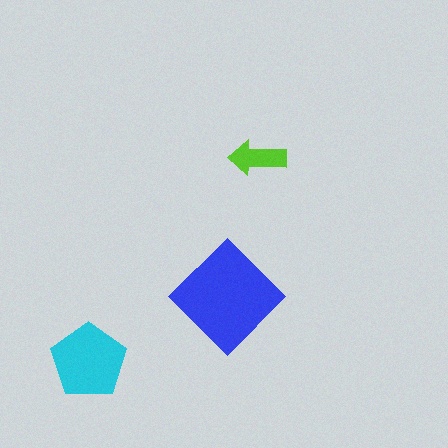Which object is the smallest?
The lime arrow.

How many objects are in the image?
There are 3 objects in the image.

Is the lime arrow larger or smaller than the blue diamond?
Smaller.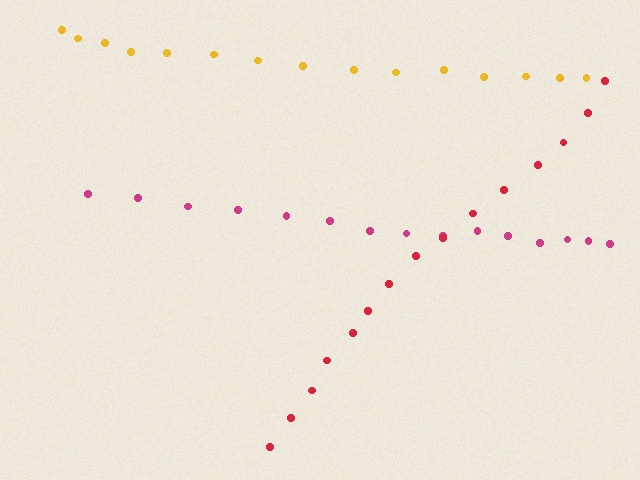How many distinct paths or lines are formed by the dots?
There are 3 distinct paths.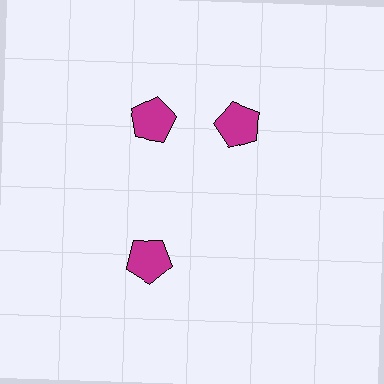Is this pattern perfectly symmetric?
No. The 3 magenta pentagons are arranged in a ring, but one element near the 3 o'clock position is rotated out of alignment along the ring, breaking the 3-fold rotational symmetry.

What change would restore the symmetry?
The symmetry would be restored by rotating it back into even spacing with its neighbors so that all 3 pentagons sit at equal angles and equal distance from the center.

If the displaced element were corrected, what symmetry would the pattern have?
It would have 3-fold rotational symmetry — the pattern would map onto itself every 120 degrees.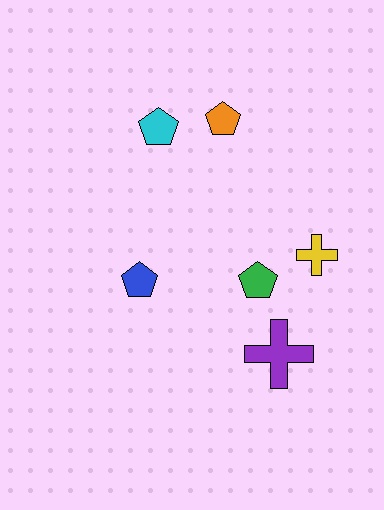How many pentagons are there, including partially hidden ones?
There are 4 pentagons.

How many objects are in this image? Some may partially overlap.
There are 6 objects.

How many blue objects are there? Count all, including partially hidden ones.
There is 1 blue object.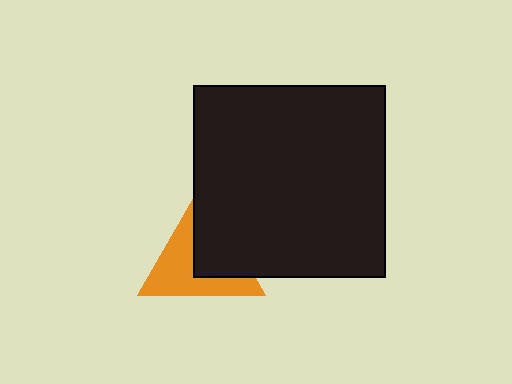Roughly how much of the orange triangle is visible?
About half of it is visible (roughly 55%).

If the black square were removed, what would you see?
You would see the complete orange triangle.